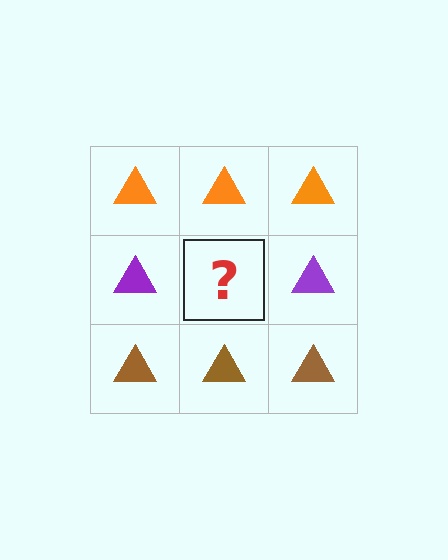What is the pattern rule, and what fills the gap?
The rule is that each row has a consistent color. The gap should be filled with a purple triangle.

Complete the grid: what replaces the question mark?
The question mark should be replaced with a purple triangle.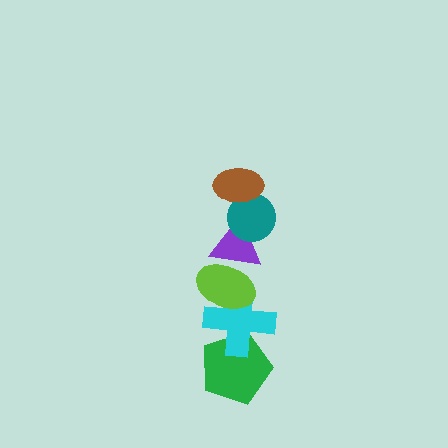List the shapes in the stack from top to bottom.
From top to bottom: the brown ellipse, the teal circle, the purple triangle, the lime ellipse, the cyan cross, the green pentagon.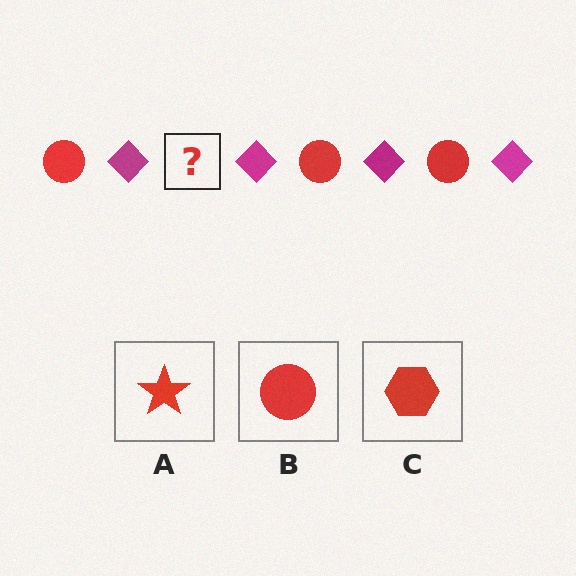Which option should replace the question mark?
Option B.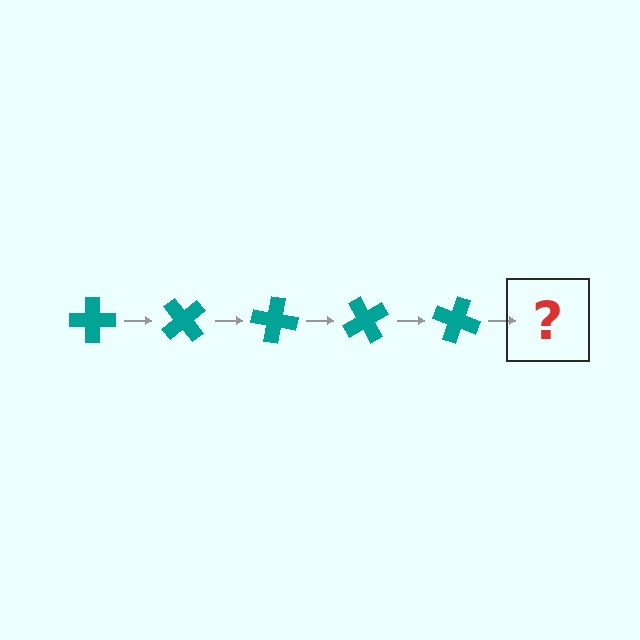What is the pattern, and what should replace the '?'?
The pattern is that the cross rotates 50 degrees each step. The '?' should be a teal cross rotated 250 degrees.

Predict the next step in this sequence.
The next step is a teal cross rotated 250 degrees.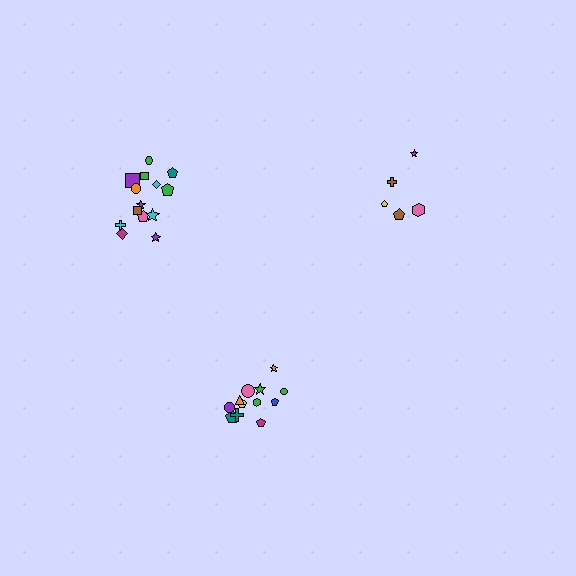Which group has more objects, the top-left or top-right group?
The top-left group.